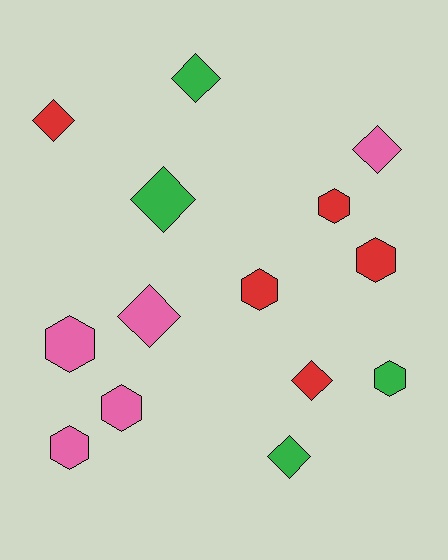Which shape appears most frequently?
Hexagon, with 7 objects.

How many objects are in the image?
There are 14 objects.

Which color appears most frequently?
Red, with 5 objects.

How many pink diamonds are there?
There are 2 pink diamonds.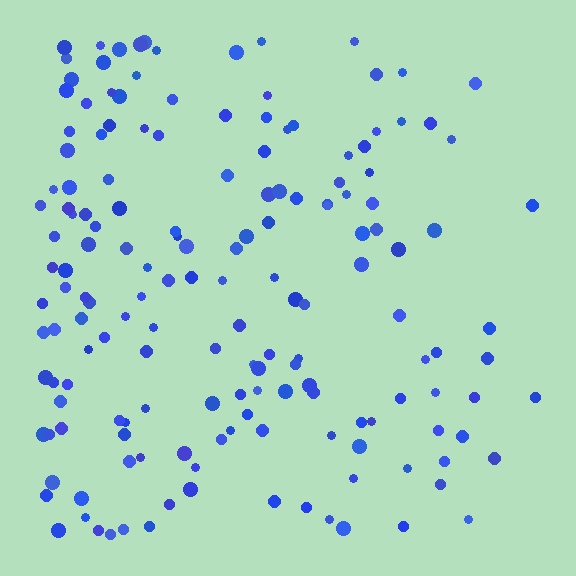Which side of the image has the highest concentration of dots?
The left.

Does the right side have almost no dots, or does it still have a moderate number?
Still a moderate number, just noticeably fewer than the left.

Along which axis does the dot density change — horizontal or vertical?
Horizontal.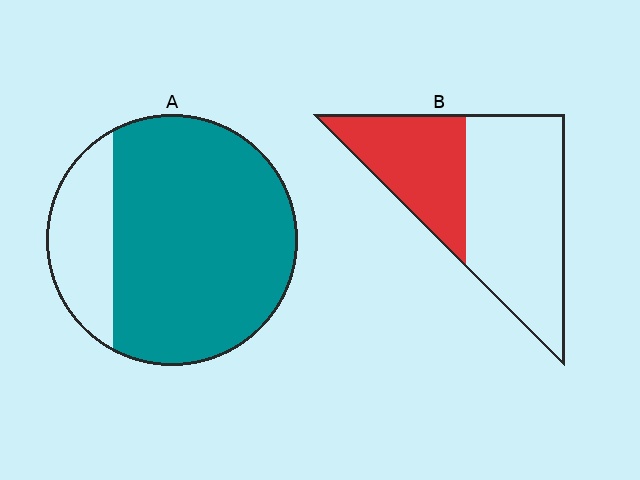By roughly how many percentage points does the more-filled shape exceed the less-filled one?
By roughly 40 percentage points (A over B).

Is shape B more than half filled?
No.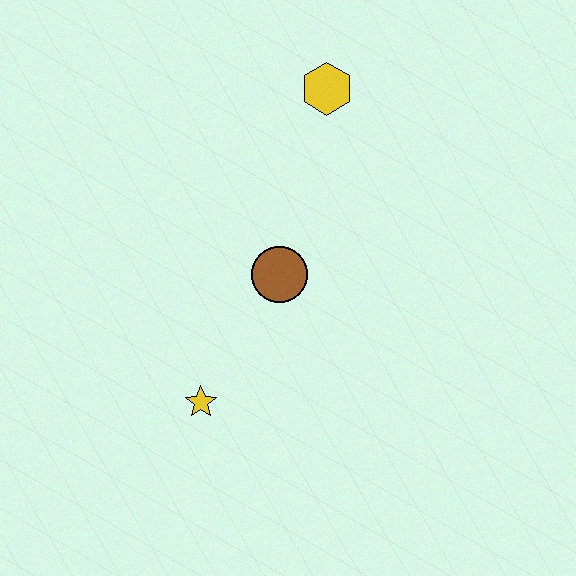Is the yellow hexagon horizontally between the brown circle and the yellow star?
No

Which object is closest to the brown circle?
The yellow star is closest to the brown circle.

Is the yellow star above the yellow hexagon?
No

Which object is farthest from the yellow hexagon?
The yellow star is farthest from the yellow hexagon.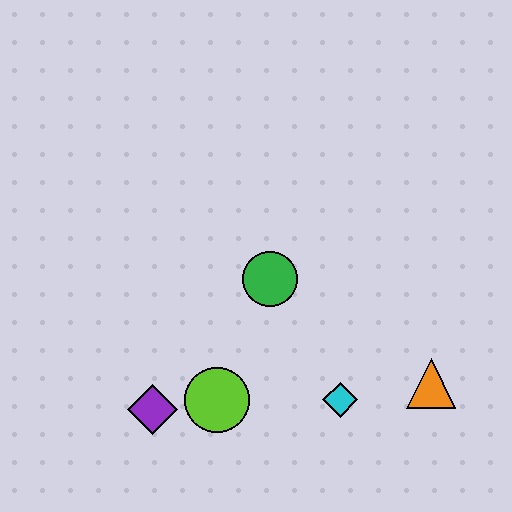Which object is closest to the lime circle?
The purple diamond is closest to the lime circle.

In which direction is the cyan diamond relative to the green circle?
The cyan diamond is below the green circle.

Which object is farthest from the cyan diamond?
The purple diamond is farthest from the cyan diamond.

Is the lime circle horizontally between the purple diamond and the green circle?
Yes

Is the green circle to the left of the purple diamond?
No